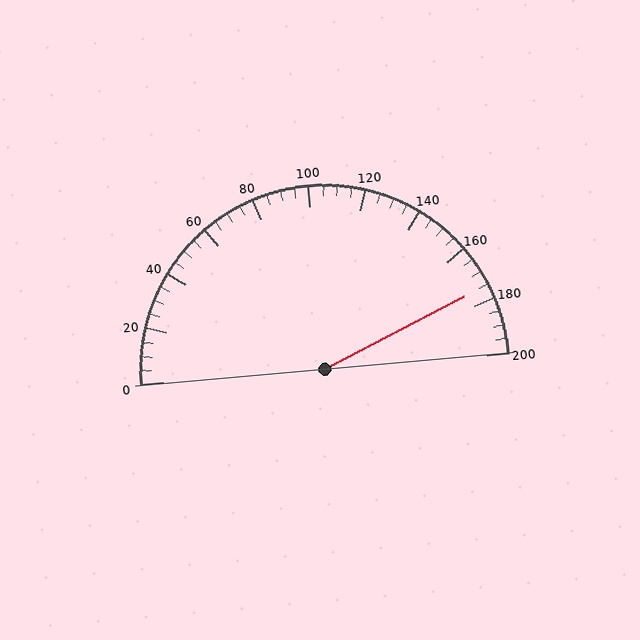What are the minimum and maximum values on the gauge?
The gauge ranges from 0 to 200.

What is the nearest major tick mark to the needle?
The nearest major tick mark is 180.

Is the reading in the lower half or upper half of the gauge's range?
The reading is in the upper half of the range (0 to 200).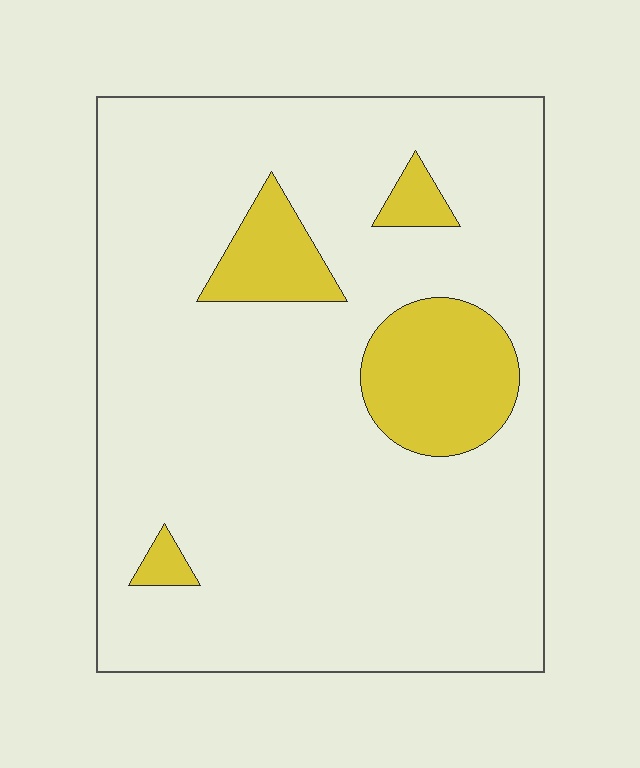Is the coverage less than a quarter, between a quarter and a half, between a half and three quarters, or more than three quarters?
Less than a quarter.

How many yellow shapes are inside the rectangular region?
4.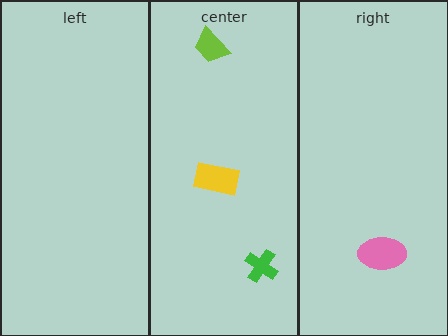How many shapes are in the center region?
3.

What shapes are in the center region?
The green cross, the lime trapezoid, the yellow rectangle.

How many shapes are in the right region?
1.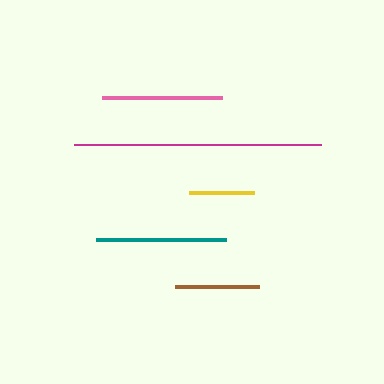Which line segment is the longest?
The magenta line is the longest at approximately 247 pixels.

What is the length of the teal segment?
The teal segment is approximately 130 pixels long.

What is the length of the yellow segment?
The yellow segment is approximately 65 pixels long.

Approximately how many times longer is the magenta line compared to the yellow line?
The magenta line is approximately 3.8 times the length of the yellow line.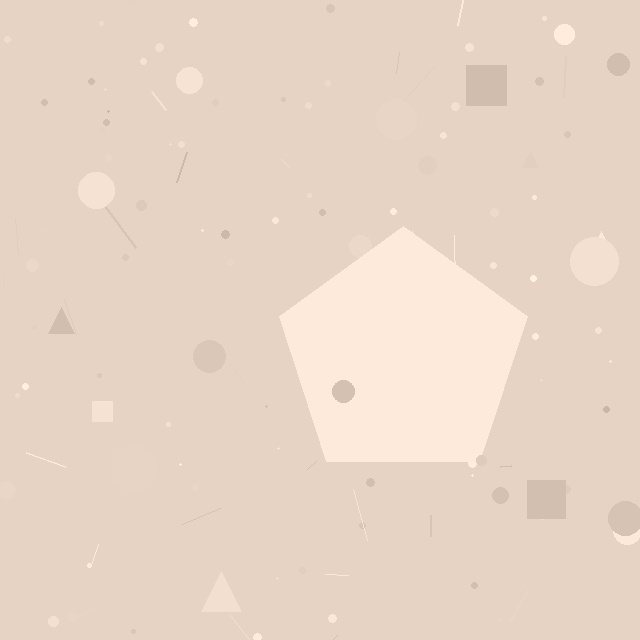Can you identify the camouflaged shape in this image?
The camouflaged shape is a pentagon.